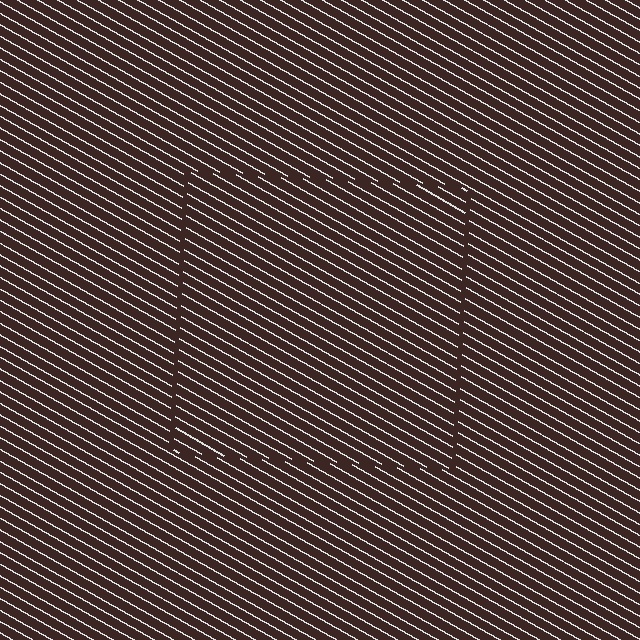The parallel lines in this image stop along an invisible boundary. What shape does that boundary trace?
An illusory square. The interior of the shape contains the same grating, shifted by half a period — the contour is defined by the phase discontinuity where line-ends from the inner and outer gratings abut.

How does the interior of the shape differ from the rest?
The interior of the shape contains the same grating, shifted by half a period — the contour is defined by the phase discontinuity where line-ends from the inner and outer gratings abut.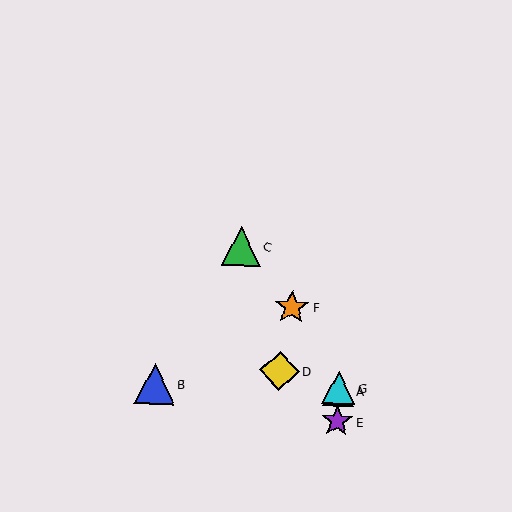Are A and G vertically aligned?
Yes, both are at x≈338.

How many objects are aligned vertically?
3 objects (A, E, G) are aligned vertically.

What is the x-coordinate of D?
Object D is at x≈279.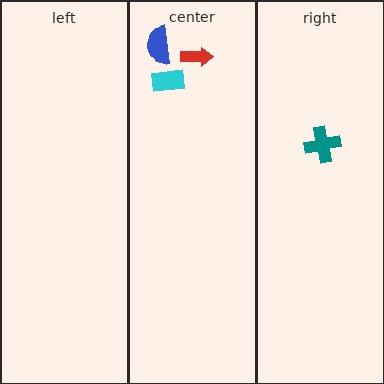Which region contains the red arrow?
The center region.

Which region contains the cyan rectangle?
The center region.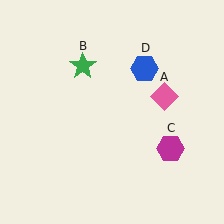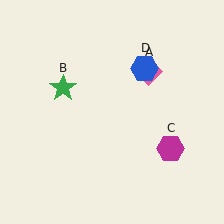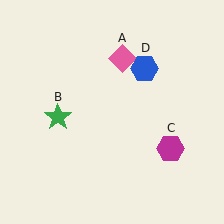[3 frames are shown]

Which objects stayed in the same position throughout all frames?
Magenta hexagon (object C) and blue hexagon (object D) remained stationary.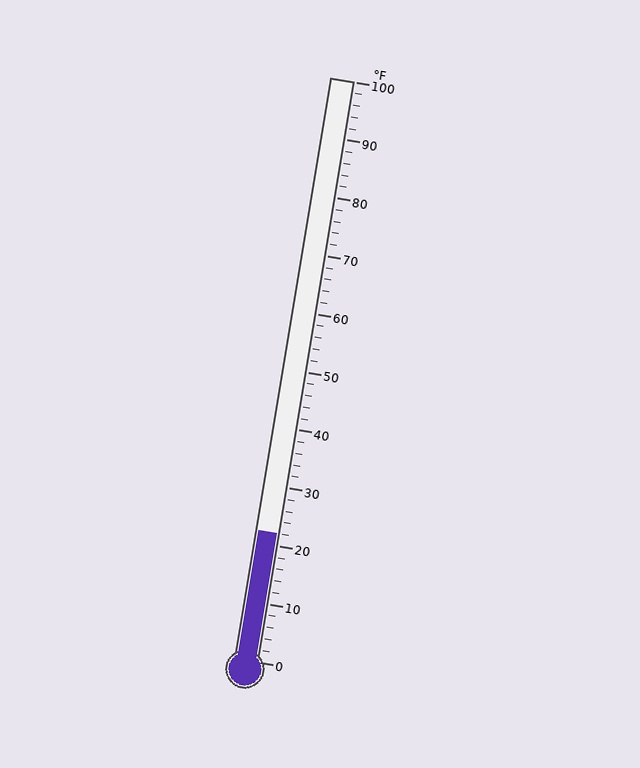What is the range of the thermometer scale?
The thermometer scale ranges from 0°F to 100°F.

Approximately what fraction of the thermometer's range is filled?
The thermometer is filled to approximately 20% of its range.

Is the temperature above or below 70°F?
The temperature is below 70°F.